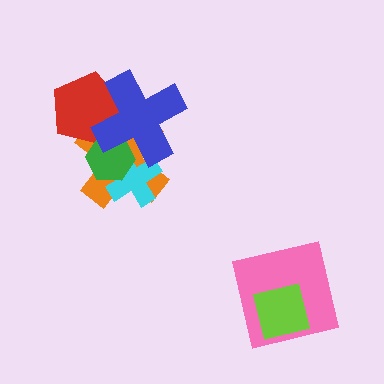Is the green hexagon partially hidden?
Yes, it is partially covered by another shape.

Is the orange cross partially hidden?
Yes, it is partially covered by another shape.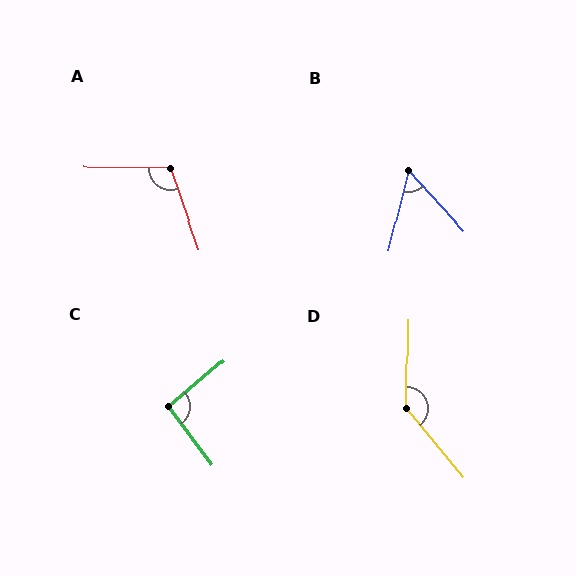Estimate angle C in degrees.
Approximately 93 degrees.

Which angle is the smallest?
B, at approximately 56 degrees.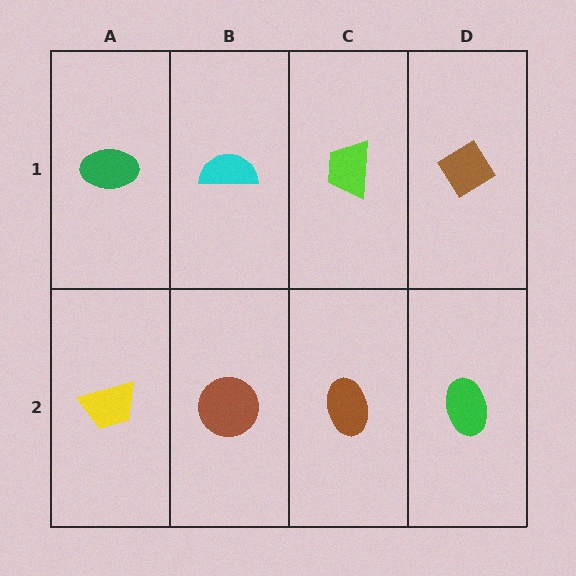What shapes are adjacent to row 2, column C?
A lime trapezoid (row 1, column C), a brown circle (row 2, column B), a green ellipse (row 2, column D).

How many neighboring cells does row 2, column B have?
3.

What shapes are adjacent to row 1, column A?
A yellow trapezoid (row 2, column A), a cyan semicircle (row 1, column B).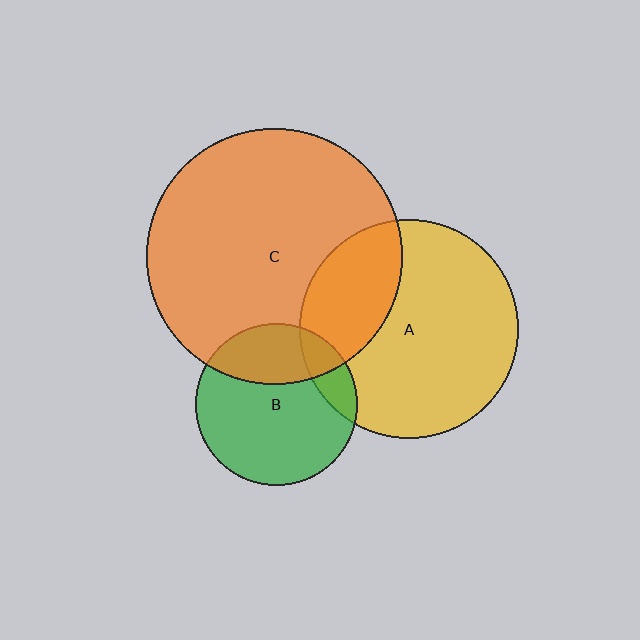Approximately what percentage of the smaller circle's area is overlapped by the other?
Approximately 30%.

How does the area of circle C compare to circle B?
Approximately 2.5 times.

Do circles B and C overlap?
Yes.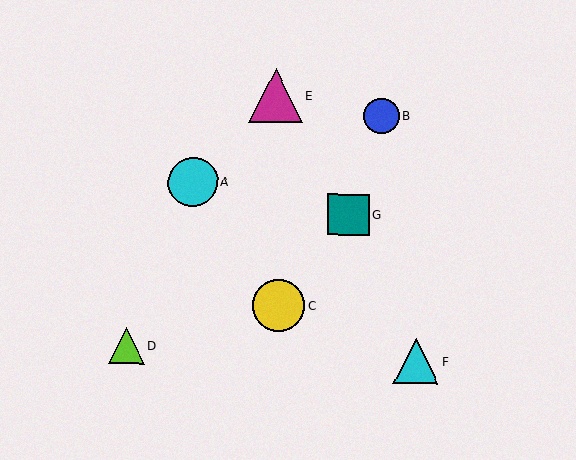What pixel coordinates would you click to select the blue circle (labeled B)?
Click at (381, 116) to select the blue circle B.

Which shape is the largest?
The magenta triangle (labeled E) is the largest.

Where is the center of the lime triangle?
The center of the lime triangle is at (126, 345).